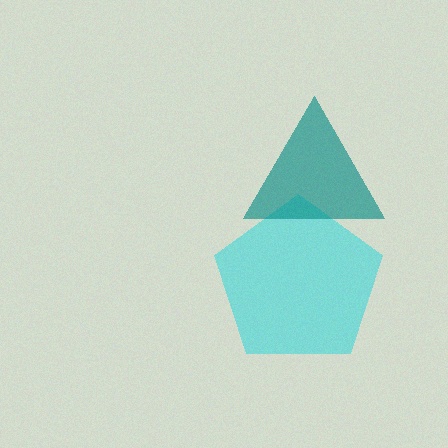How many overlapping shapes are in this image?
There are 2 overlapping shapes in the image.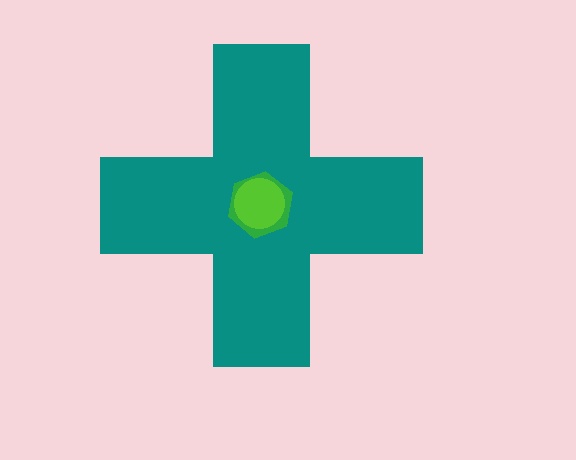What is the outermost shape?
The teal cross.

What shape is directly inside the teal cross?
The green hexagon.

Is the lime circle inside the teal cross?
Yes.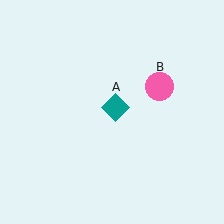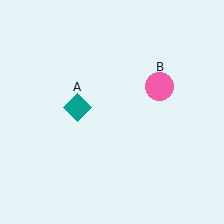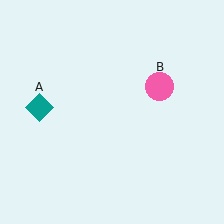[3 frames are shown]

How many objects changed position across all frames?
1 object changed position: teal diamond (object A).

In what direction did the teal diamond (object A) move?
The teal diamond (object A) moved left.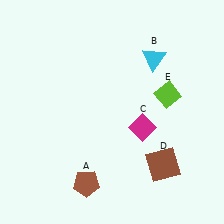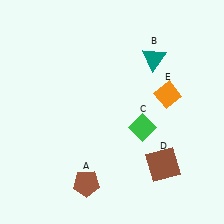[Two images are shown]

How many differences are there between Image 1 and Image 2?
There are 3 differences between the two images.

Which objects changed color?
B changed from cyan to teal. C changed from magenta to green. E changed from lime to orange.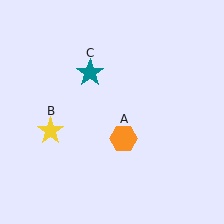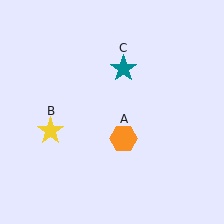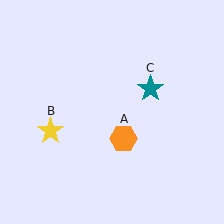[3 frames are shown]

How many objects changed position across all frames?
1 object changed position: teal star (object C).